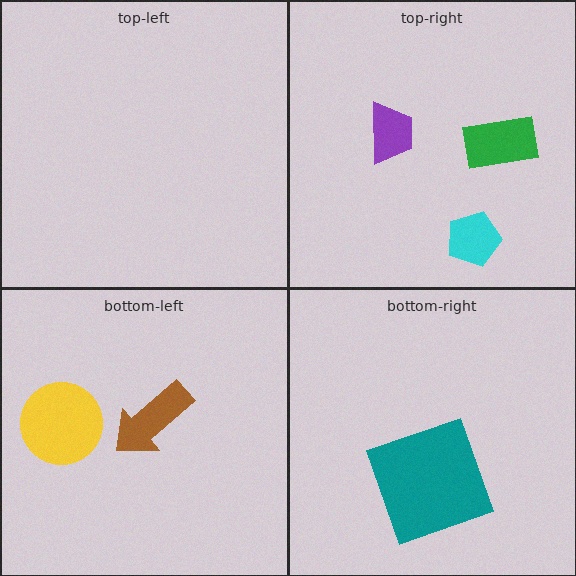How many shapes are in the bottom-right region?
1.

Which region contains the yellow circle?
The bottom-left region.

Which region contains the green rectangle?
The top-right region.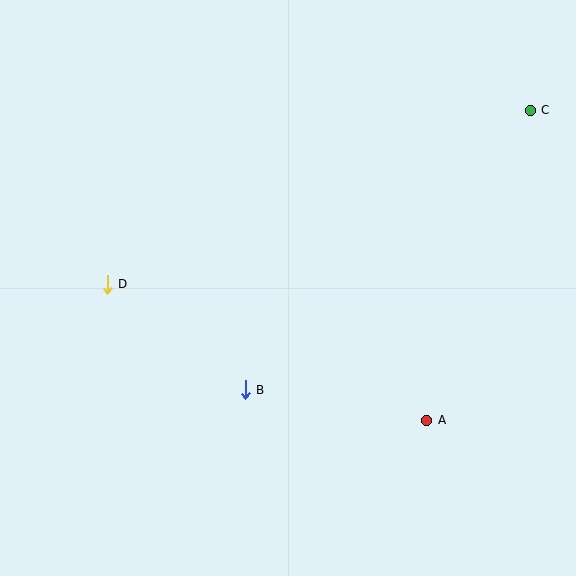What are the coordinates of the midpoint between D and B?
The midpoint between D and B is at (176, 337).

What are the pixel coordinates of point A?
Point A is at (427, 420).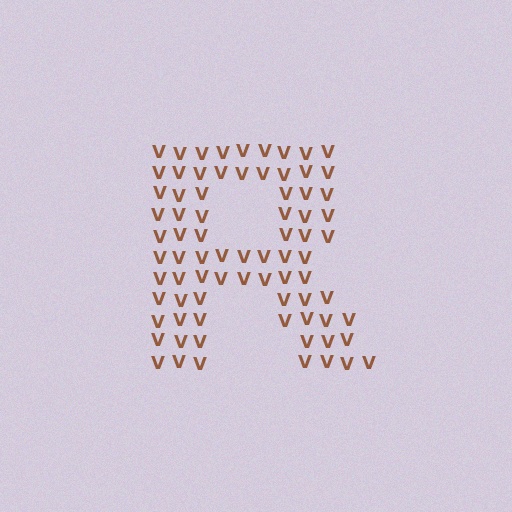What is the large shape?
The large shape is the letter R.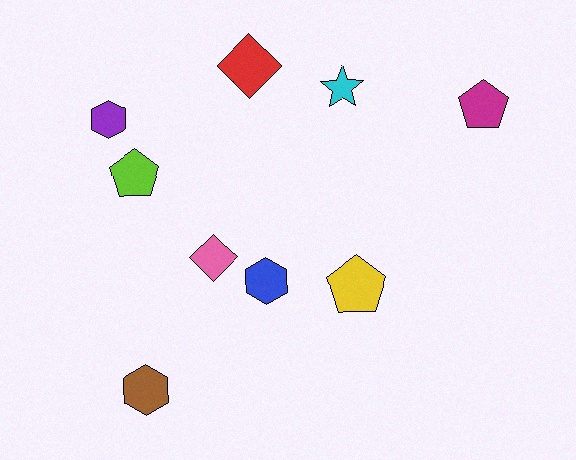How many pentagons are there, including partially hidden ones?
There are 3 pentagons.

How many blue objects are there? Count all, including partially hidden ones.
There is 1 blue object.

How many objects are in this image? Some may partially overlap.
There are 9 objects.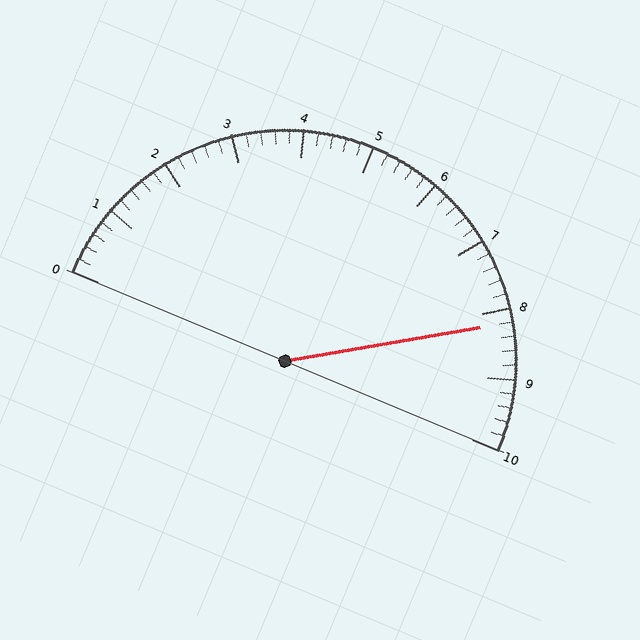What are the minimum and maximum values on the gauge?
The gauge ranges from 0 to 10.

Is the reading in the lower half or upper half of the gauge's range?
The reading is in the upper half of the range (0 to 10).